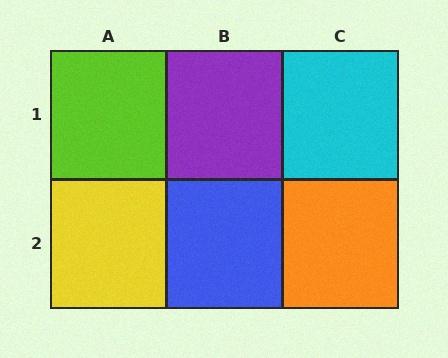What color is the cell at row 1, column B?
Purple.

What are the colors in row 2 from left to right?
Yellow, blue, orange.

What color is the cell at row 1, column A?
Lime.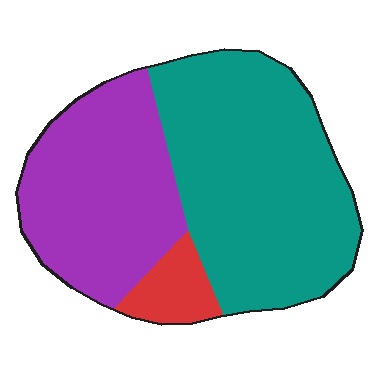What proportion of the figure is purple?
Purple covers roughly 40% of the figure.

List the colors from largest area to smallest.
From largest to smallest: teal, purple, red.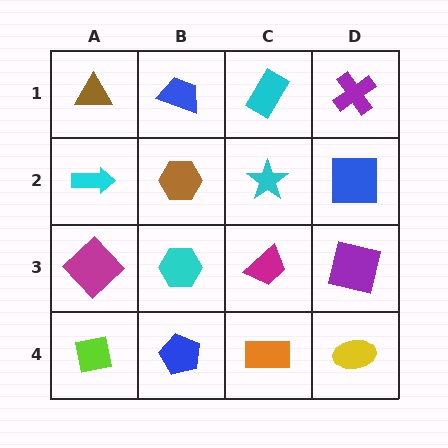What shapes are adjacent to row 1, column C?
A cyan star (row 2, column C), a blue trapezoid (row 1, column B), a purple cross (row 1, column D).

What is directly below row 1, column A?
A cyan arrow.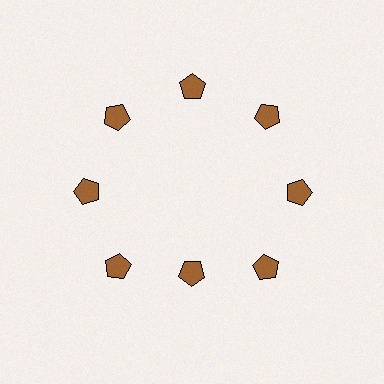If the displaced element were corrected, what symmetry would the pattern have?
It would have 8-fold rotational symmetry — the pattern would map onto itself every 45 degrees.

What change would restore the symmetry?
The symmetry would be restored by moving it outward, back onto the ring so that all 8 pentagons sit at equal angles and equal distance from the center.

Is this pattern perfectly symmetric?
No. The 8 brown pentagons are arranged in a ring, but one element near the 6 o'clock position is pulled inward toward the center, breaking the 8-fold rotational symmetry.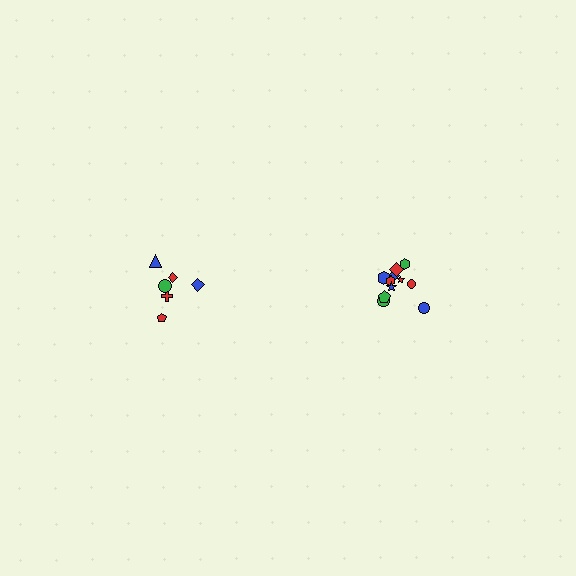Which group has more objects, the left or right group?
The right group.